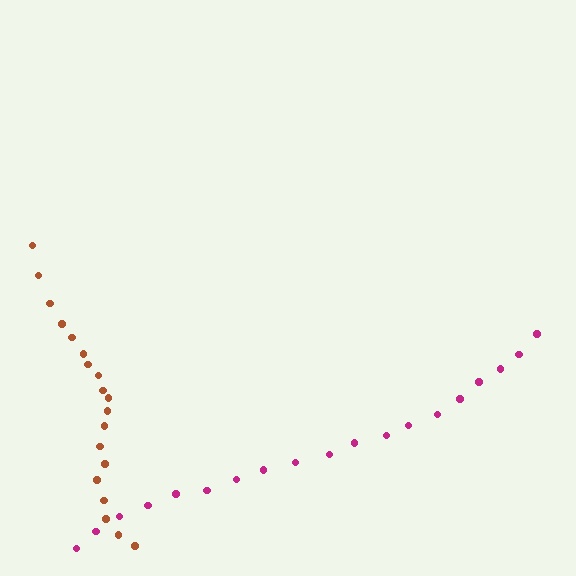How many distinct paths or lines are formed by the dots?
There are 2 distinct paths.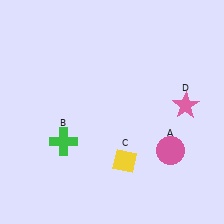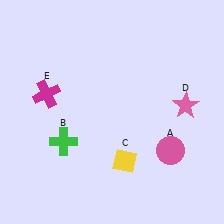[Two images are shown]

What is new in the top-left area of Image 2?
A magenta cross (E) was added in the top-left area of Image 2.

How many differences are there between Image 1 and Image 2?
There is 1 difference between the two images.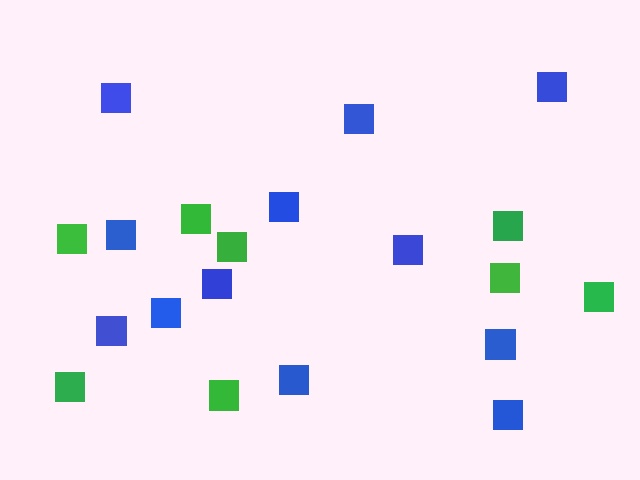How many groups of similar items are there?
There are 2 groups: one group of green squares (8) and one group of blue squares (12).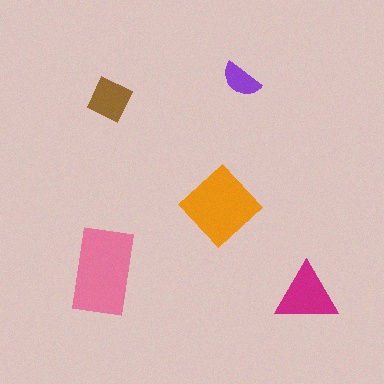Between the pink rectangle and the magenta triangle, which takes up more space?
The pink rectangle.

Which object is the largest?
The pink rectangle.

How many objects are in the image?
There are 5 objects in the image.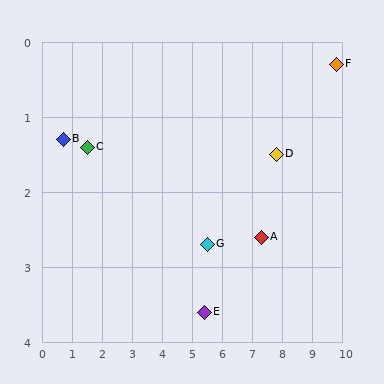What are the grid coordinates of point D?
Point D is at approximately (7.8, 1.5).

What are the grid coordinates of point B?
Point B is at approximately (0.7, 1.3).